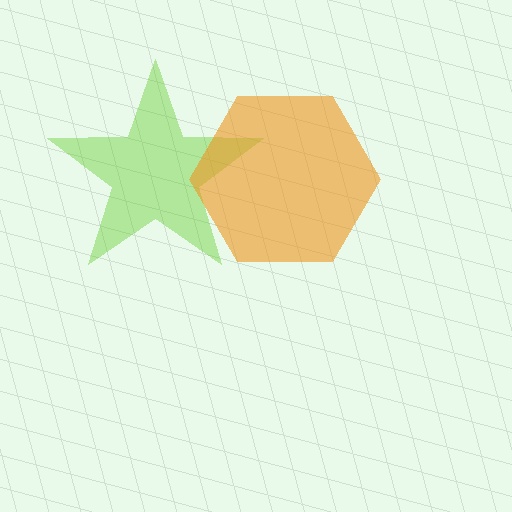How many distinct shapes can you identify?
There are 2 distinct shapes: a lime star, an orange hexagon.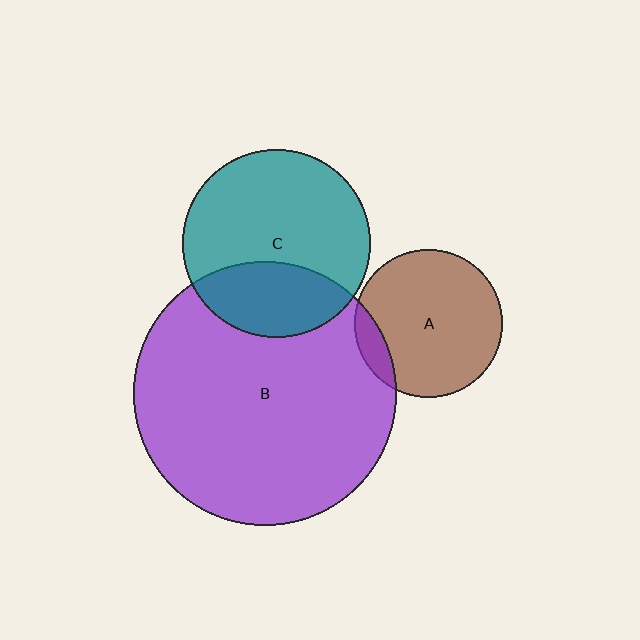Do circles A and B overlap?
Yes.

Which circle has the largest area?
Circle B (purple).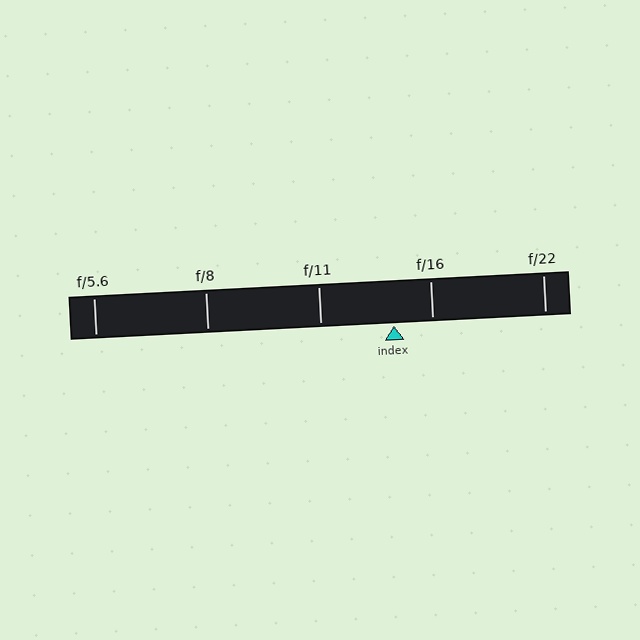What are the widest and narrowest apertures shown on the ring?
The widest aperture shown is f/5.6 and the narrowest is f/22.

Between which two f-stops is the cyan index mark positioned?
The index mark is between f/11 and f/16.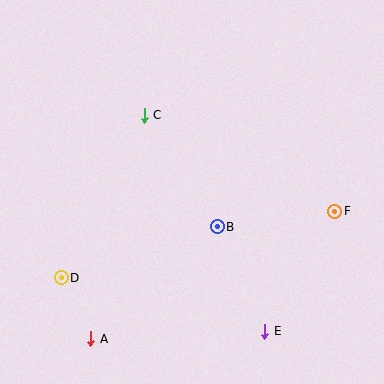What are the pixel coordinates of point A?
Point A is at (91, 339).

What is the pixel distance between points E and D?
The distance between E and D is 210 pixels.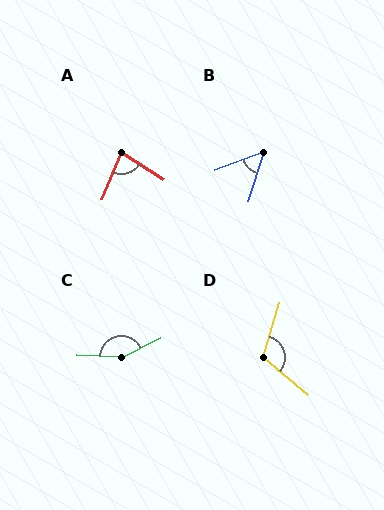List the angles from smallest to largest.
B (52°), A (80°), D (112°), C (151°).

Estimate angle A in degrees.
Approximately 80 degrees.